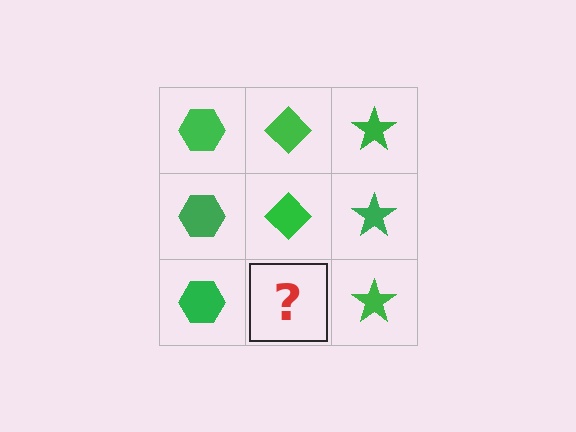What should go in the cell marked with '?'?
The missing cell should contain a green diamond.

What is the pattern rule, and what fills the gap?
The rule is that each column has a consistent shape. The gap should be filled with a green diamond.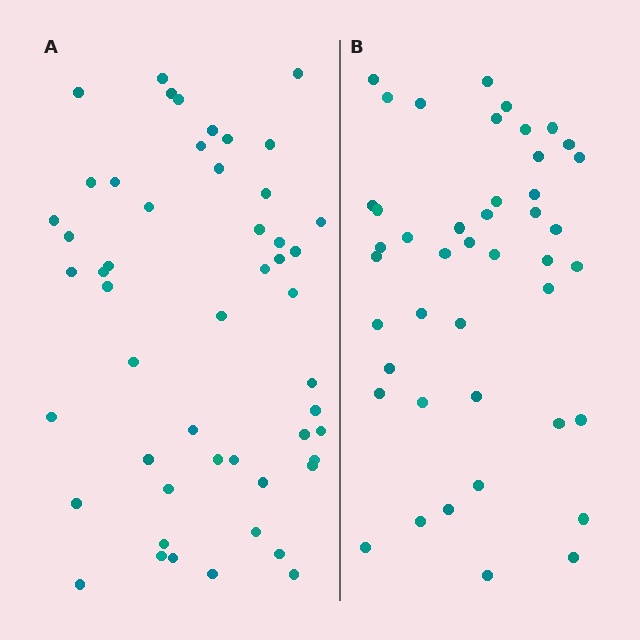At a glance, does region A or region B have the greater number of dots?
Region A (the left region) has more dots.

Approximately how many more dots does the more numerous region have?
Region A has roughly 8 or so more dots than region B.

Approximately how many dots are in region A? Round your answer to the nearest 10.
About 50 dots. (The exact count is 51, which rounds to 50.)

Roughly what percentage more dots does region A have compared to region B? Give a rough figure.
About 15% more.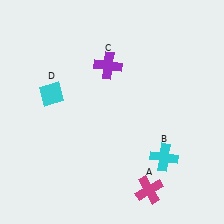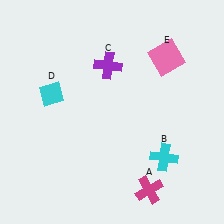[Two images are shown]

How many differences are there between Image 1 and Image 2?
There is 1 difference between the two images.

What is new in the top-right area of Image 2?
A pink square (E) was added in the top-right area of Image 2.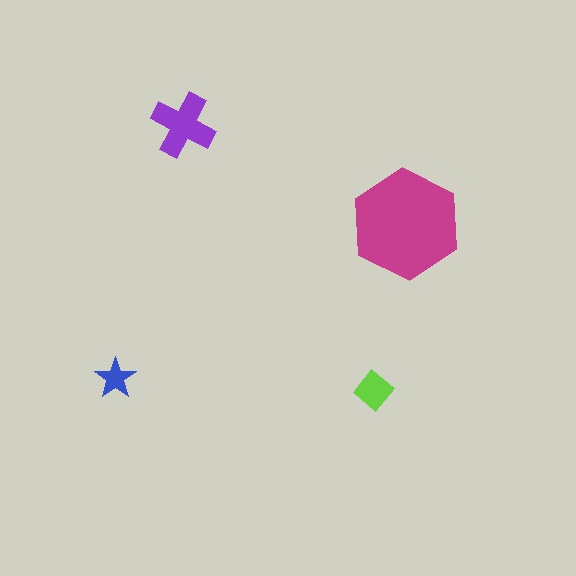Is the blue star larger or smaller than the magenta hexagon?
Smaller.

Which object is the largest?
The magenta hexagon.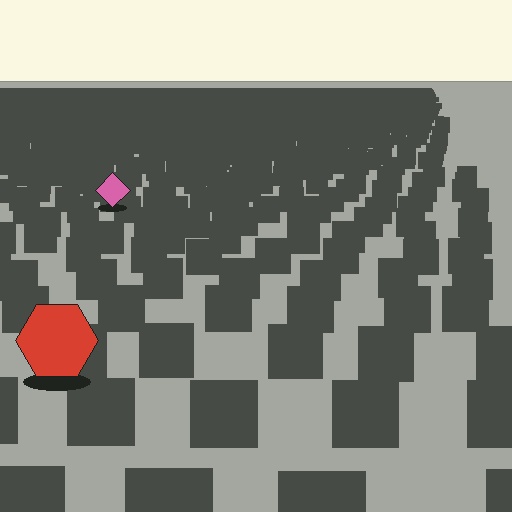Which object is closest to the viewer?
The red hexagon is closest. The texture marks near it are larger and more spread out.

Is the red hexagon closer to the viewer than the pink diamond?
Yes. The red hexagon is closer — you can tell from the texture gradient: the ground texture is coarser near it.